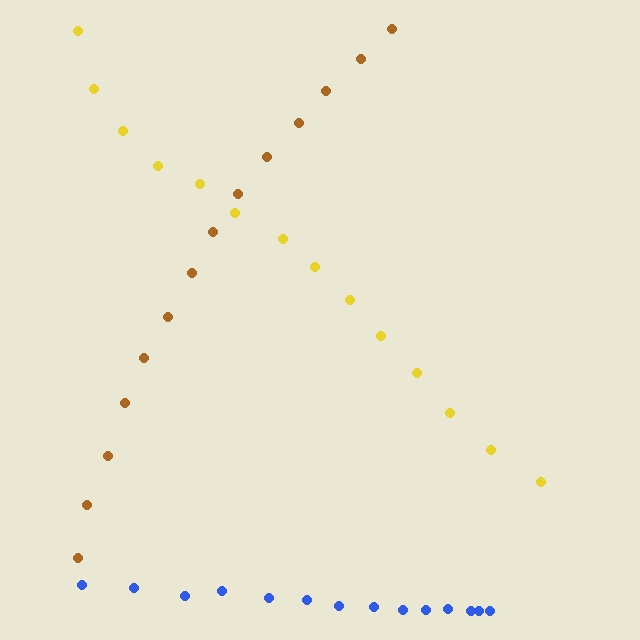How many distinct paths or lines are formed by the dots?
There are 3 distinct paths.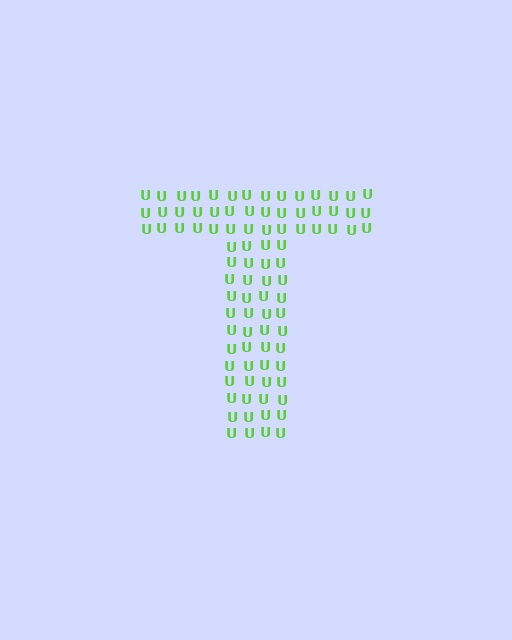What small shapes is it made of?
It is made of small letter U's.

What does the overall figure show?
The overall figure shows the letter T.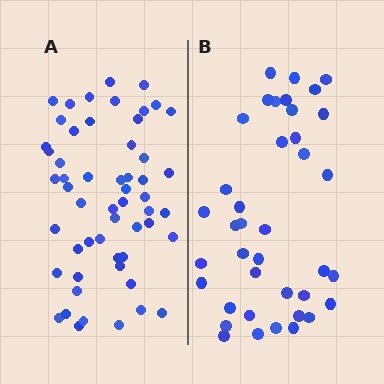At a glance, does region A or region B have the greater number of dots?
Region A (the left region) has more dots.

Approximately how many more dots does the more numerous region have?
Region A has approximately 15 more dots than region B.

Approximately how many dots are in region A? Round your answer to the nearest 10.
About 60 dots. (The exact count is 55, which rounds to 60.)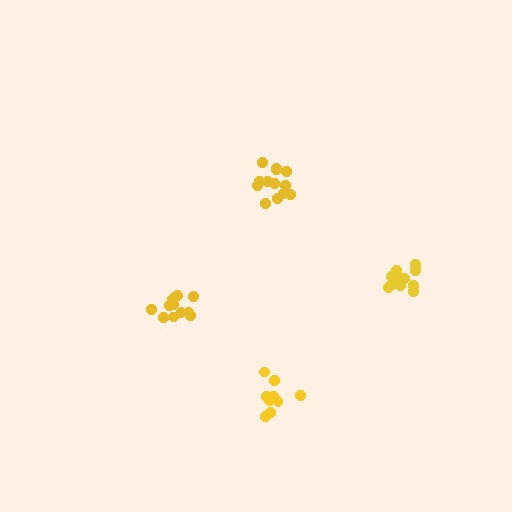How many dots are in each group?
Group 1: 13 dots, Group 2: 9 dots, Group 3: 12 dots, Group 4: 13 dots (47 total).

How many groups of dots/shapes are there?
There are 4 groups.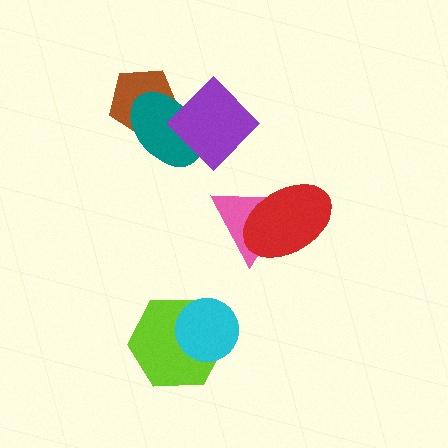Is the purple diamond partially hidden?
No, no other shape covers it.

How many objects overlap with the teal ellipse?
2 objects overlap with the teal ellipse.